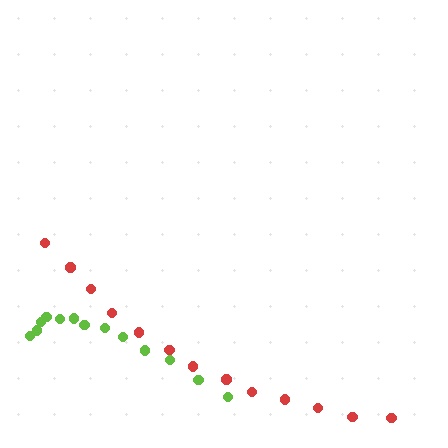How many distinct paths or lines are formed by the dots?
There are 2 distinct paths.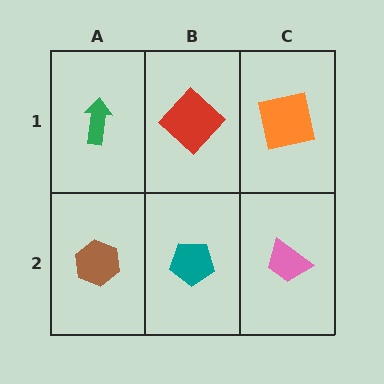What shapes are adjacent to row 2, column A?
A green arrow (row 1, column A), a teal pentagon (row 2, column B).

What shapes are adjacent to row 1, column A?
A brown hexagon (row 2, column A), a red diamond (row 1, column B).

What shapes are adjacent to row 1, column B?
A teal pentagon (row 2, column B), a green arrow (row 1, column A), an orange square (row 1, column C).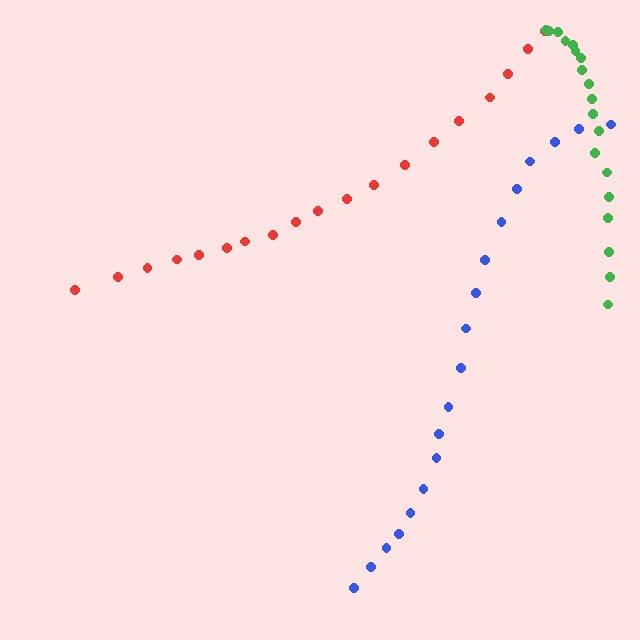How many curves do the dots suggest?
There are 3 distinct paths.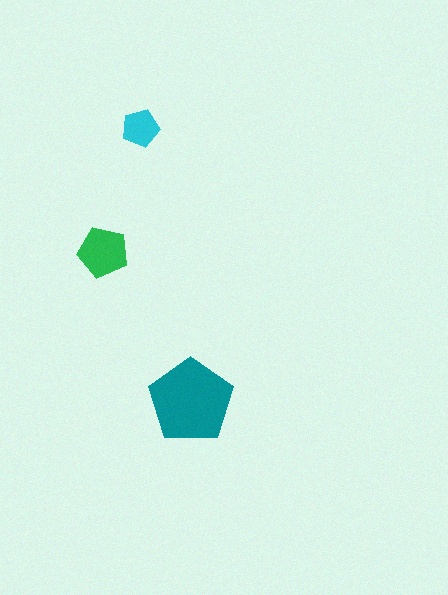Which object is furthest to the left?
The green pentagon is leftmost.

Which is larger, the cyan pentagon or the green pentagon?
The green one.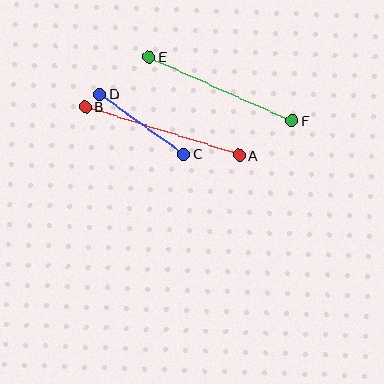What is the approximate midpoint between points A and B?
The midpoint is at approximately (162, 131) pixels.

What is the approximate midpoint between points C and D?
The midpoint is at approximately (142, 124) pixels.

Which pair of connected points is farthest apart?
Points A and B are farthest apart.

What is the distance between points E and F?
The distance is approximately 157 pixels.